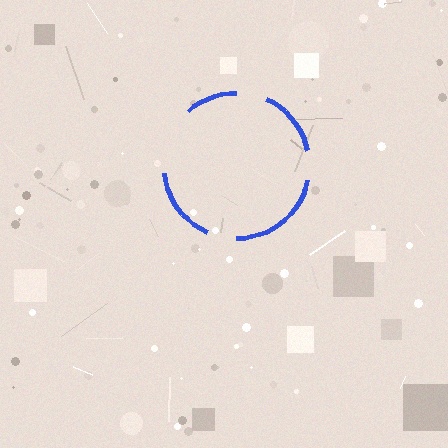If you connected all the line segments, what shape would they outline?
They would outline a circle.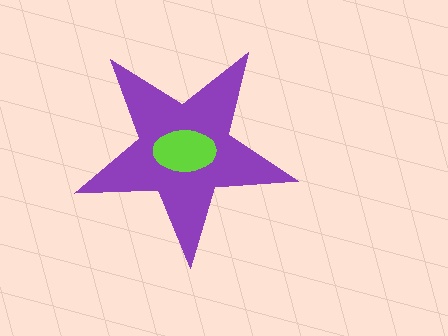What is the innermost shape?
The lime ellipse.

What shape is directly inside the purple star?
The lime ellipse.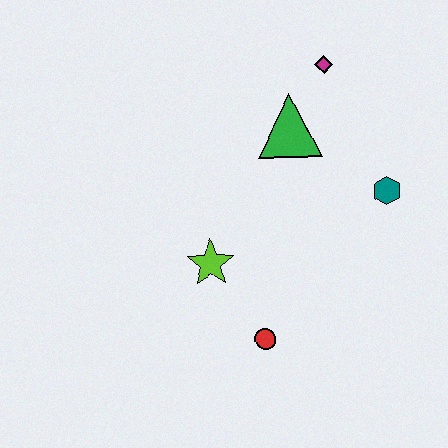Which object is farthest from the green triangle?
The red circle is farthest from the green triangle.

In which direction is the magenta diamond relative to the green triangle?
The magenta diamond is above the green triangle.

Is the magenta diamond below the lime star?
No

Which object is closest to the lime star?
The red circle is closest to the lime star.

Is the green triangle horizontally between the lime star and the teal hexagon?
Yes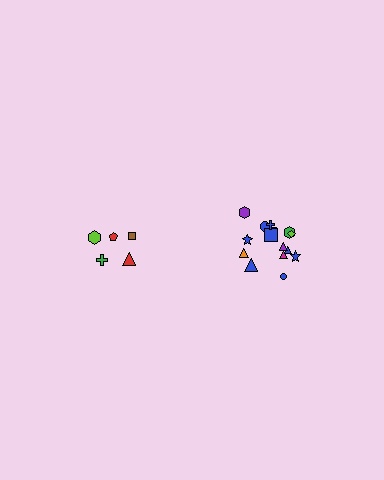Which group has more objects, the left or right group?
The right group.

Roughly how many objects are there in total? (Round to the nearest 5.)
Roughly 20 objects in total.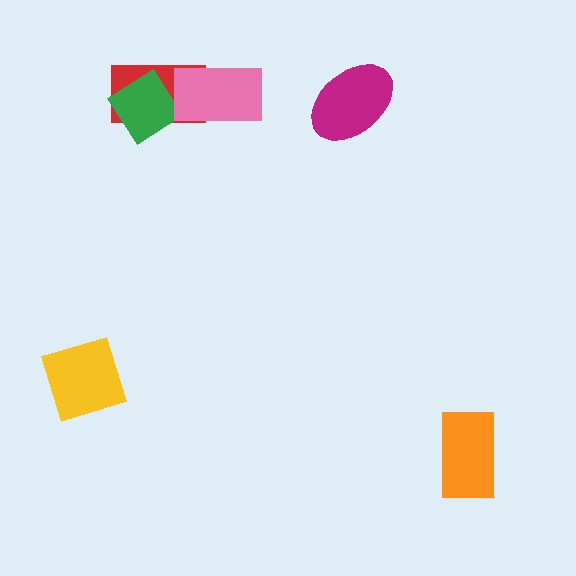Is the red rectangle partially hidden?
Yes, it is partially covered by another shape.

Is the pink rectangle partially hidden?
No, no other shape covers it.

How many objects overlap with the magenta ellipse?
0 objects overlap with the magenta ellipse.